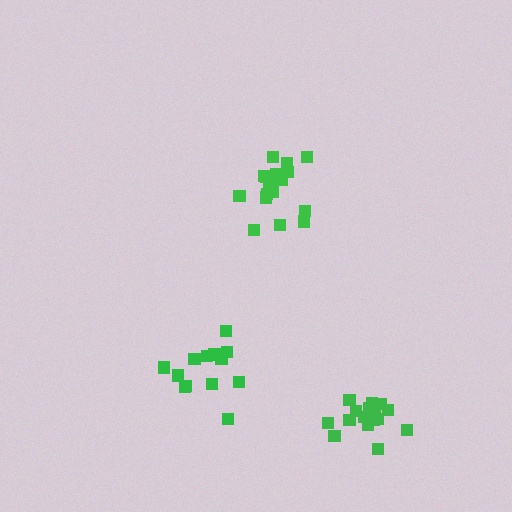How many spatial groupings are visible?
There are 3 spatial groupings.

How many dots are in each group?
Group 1: 19 dots, Group 2: 16 dots, Group 3: 13 dots (48 total).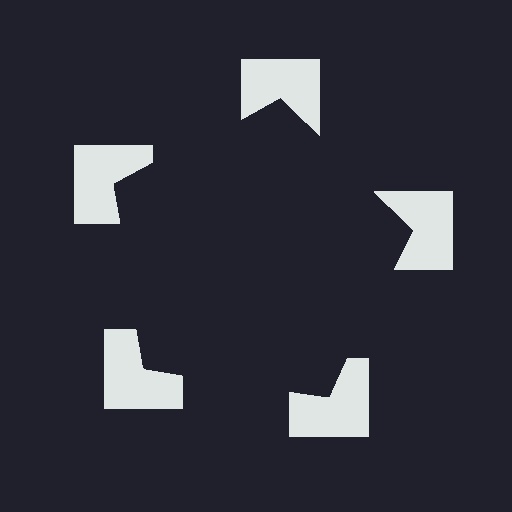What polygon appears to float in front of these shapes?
An illusory pentagon — its edges are inferred from the aligned wedge cuts in the notched squares, not physically drawn.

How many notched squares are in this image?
There are 5 — one at each vertex of the illusory pentagon.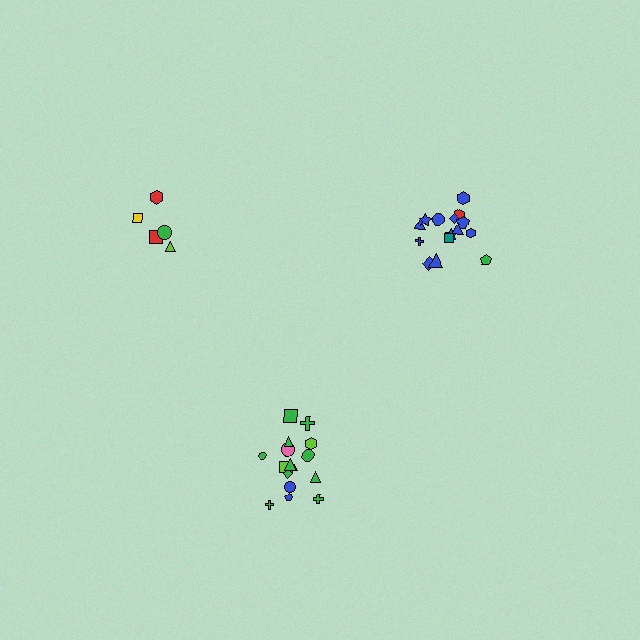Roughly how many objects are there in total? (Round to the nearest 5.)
Roughly 40 objects in total.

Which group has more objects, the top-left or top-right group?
The top-right group.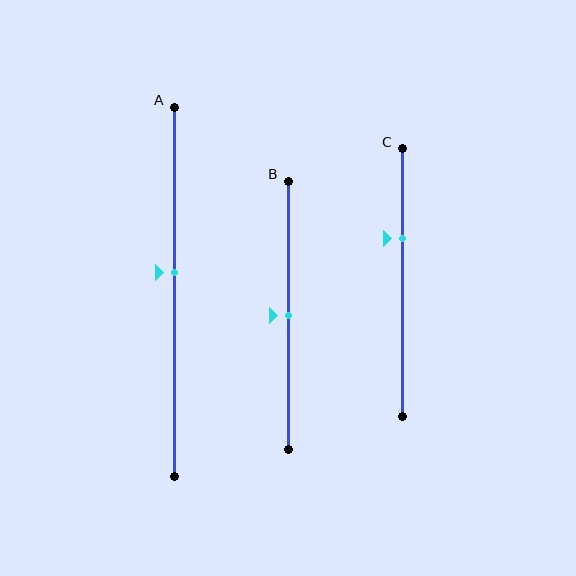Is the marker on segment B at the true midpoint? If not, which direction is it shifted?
Yes, the marker on segment B is at the true midpoint.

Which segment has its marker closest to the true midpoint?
Segment B has its marker closest to the true midpoint.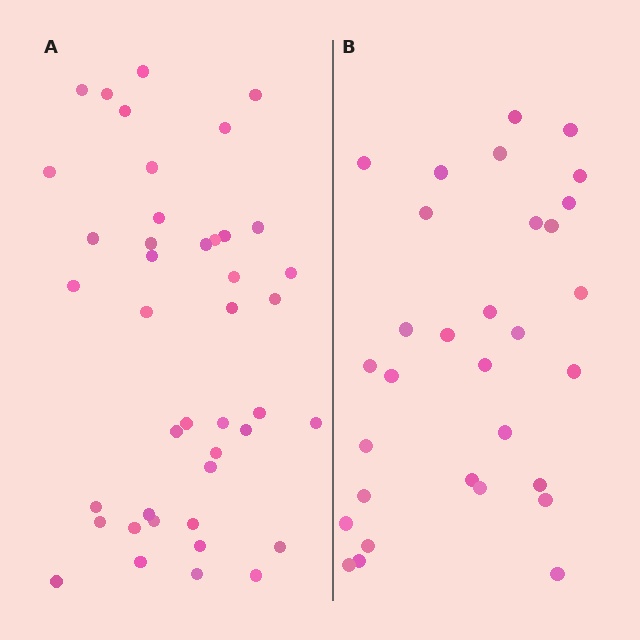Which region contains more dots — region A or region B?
Region A (the left region) has more dots.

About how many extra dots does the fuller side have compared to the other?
Region A has roughly 12 or so more dots than region B.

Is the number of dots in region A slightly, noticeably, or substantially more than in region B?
Region A has noticeably more, but not dramatically so. The ratio is roughly 1.4 to 1.